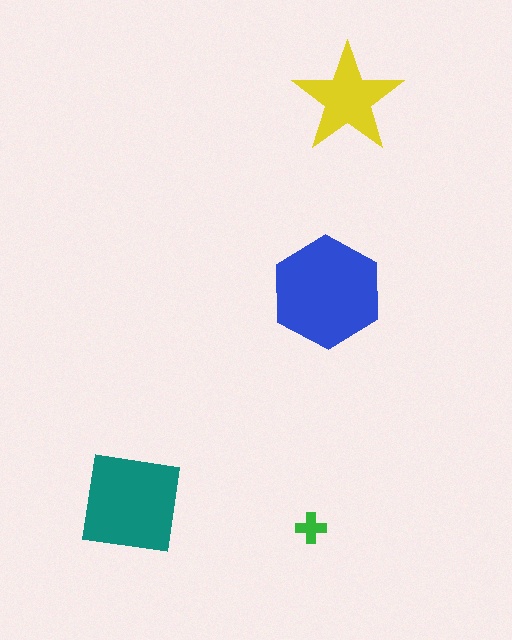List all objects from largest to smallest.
The blue hexagon, the teal square, the yellow star, the green cross.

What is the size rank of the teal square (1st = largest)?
2nd.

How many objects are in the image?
There are 4 objects in the image.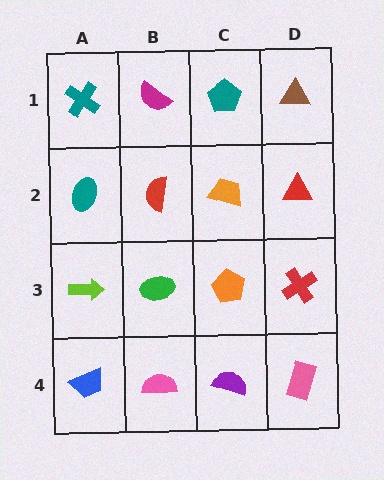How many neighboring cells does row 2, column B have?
4.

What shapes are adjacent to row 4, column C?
An orange pentagon (row 3, column C), a pink semicircle (row 4, column B), a pink rectangle (row 4, column D).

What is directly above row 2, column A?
A teal cross.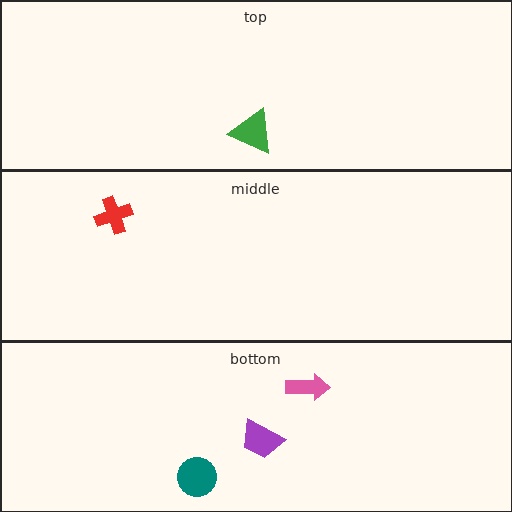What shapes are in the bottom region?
The purple trapezoid, the pink arrow, the teal circle.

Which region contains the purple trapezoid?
The bottom region.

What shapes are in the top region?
The green triangle.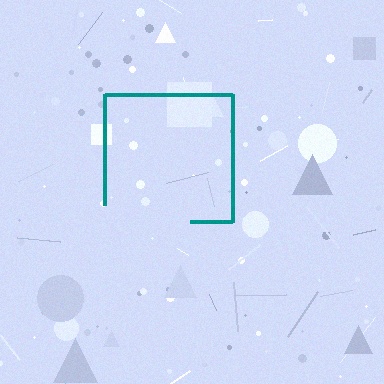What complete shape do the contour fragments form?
The contour fragments form a square.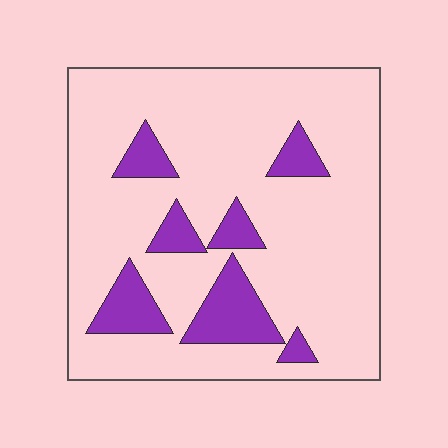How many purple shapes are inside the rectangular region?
7.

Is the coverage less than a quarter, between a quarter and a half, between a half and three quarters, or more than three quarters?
Less than a quarter.